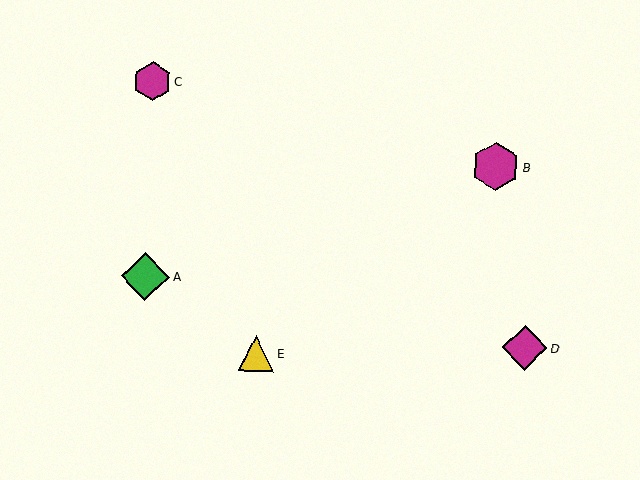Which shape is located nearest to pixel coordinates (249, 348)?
The yellow triangle (labeled E) at (256, 353) is nearest to that location.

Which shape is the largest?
The green diamond (labeled A) is the largest.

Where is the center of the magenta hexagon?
The center of the magenta hexagon is at (496, 166).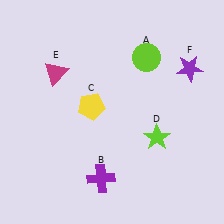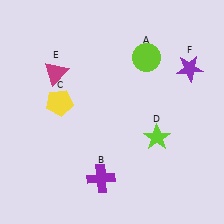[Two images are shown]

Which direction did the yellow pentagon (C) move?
The yellow pentagon (C) moved left.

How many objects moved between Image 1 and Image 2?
1 object moved between the two images.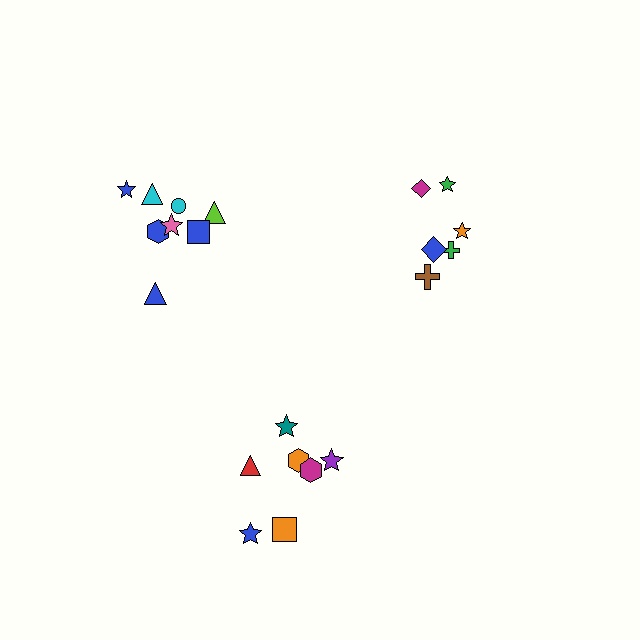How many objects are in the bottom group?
There are 7 objects.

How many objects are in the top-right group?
There are 6 objects.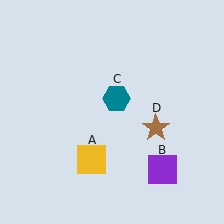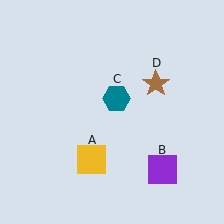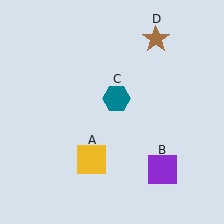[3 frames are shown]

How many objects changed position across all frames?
1 object changed position: brown star (object D).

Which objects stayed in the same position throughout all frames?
Yellow square (object A) and purple square (object B) and teal hexagon (object C) remained stationary.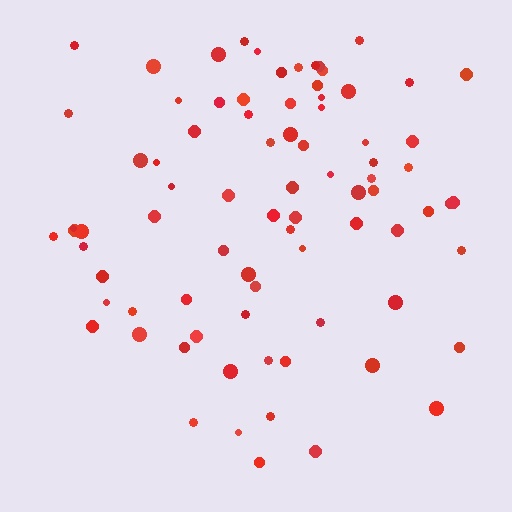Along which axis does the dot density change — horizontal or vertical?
Vertical.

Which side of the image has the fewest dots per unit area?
The bottom.